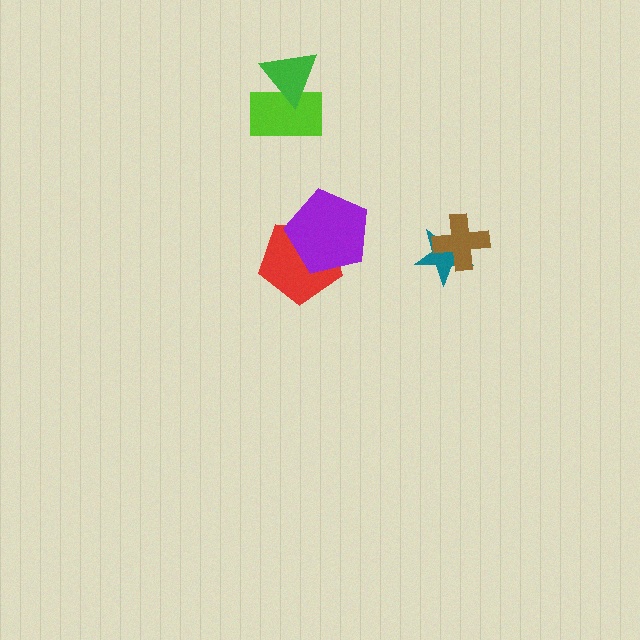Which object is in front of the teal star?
The brown cross is in front of the teal star.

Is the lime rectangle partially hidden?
Yes, it is partially covered by another shape.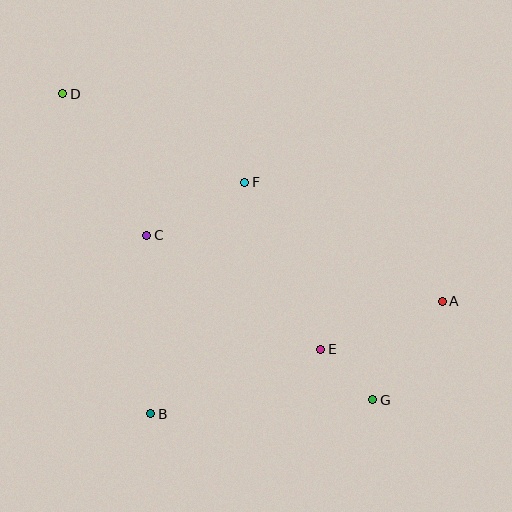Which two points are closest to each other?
Points E and G are closest to each other.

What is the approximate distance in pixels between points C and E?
The distance between C and E is approximately 208 pixels.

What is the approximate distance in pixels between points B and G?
The distance between B and G is approximately 223 pixels.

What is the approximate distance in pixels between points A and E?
The distance between A and E is approximately 130 pixels.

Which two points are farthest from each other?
Points D and G are farthest from each other.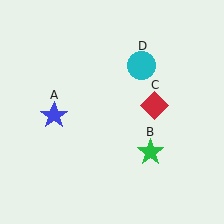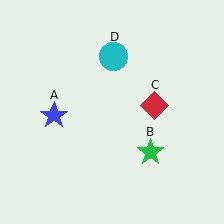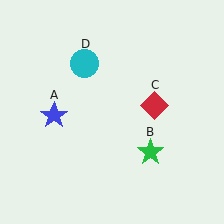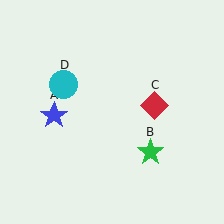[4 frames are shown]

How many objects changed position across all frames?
1 object changed position: cyan circle (object D).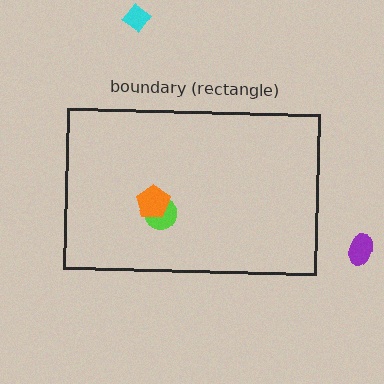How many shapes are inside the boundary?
2 inside, 2 outside.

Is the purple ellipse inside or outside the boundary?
Outside.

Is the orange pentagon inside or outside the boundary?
Inside.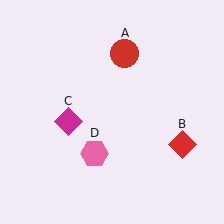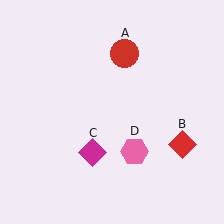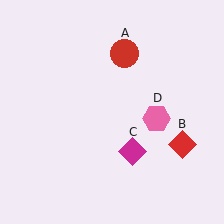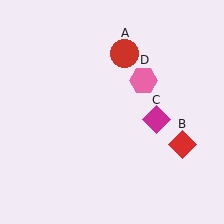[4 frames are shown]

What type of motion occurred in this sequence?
The magenta diamond (object C), pink hexagon (object D) rotated counterclockwise around the center of the scene.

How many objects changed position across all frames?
2 objects changed position: magenta diamond (object C), pink hexagon (object D).